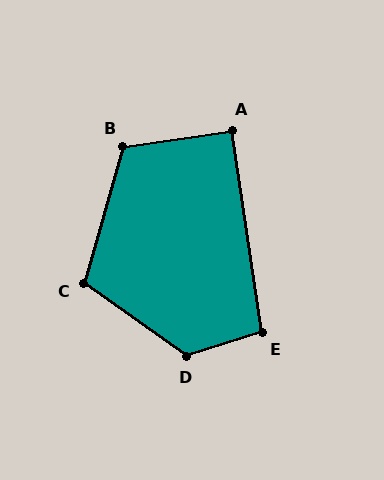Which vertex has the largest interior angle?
D, at approximately 127 degrees.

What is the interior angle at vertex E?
Approximately 99 degrees (obtuse).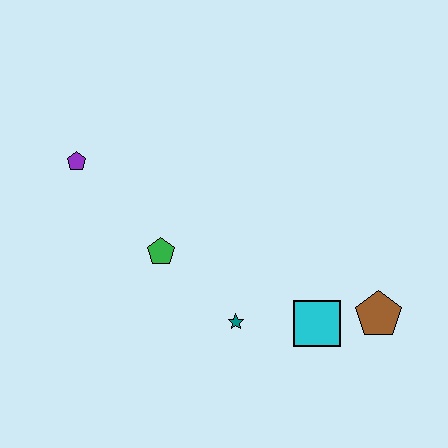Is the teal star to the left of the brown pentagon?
Yes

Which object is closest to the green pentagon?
The teal star is closest to the green pentagon.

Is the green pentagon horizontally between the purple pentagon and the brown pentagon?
Yes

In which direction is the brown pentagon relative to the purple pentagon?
The brown pentagon is to the right of the purple pentagon.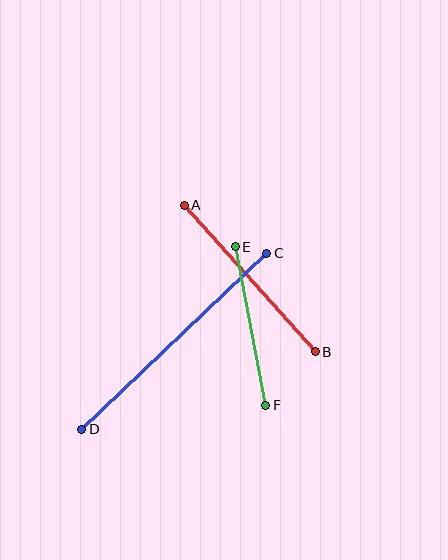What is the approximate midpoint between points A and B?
The midpoint is at approximately (250, 279) pixels.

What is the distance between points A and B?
The distance is approximately 197 pixels.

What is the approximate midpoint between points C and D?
The midpoint is at approximately (174, 341) pixels.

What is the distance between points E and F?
The distance is approximately 161 pixels.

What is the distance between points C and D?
The distance is approximately 256 pixels.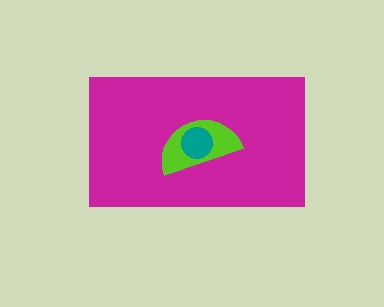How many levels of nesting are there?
3.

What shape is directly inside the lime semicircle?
The teal circle.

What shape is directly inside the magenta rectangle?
The lime semicircle.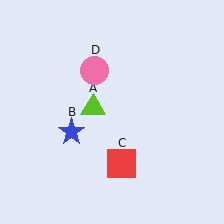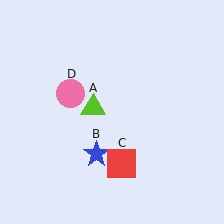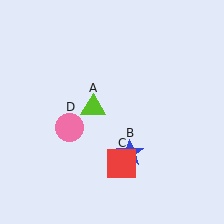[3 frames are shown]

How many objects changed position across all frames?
2 objects changed position: blue star (object B), pink circle (object D).